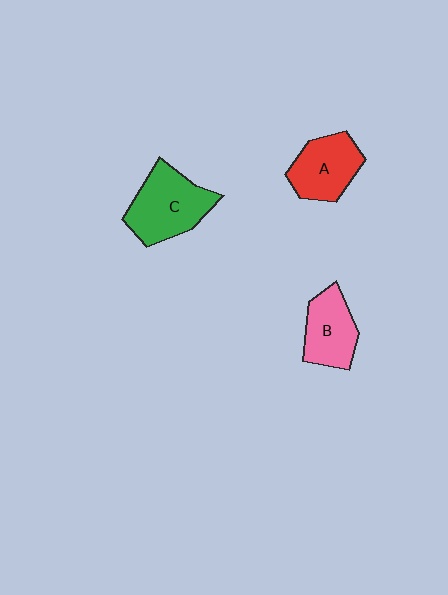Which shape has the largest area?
Shape C (green).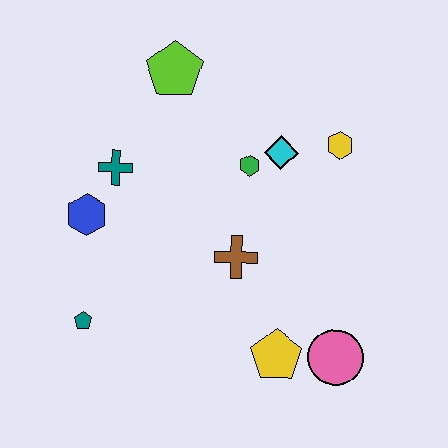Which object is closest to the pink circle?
The yellow pentagon is closest to the pink circle.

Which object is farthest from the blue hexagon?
The pink circle is farthest from the blue hexagon.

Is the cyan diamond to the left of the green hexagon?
No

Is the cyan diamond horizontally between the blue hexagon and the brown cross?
No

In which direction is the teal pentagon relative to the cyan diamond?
The teal pentagon is to the left of the cyan diamond.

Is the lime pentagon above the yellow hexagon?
Yes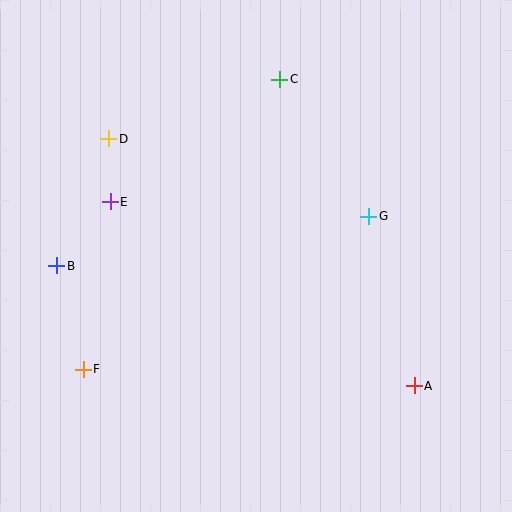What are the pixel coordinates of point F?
Point F is at (83, 369).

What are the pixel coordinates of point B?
Point B is at (57, 266).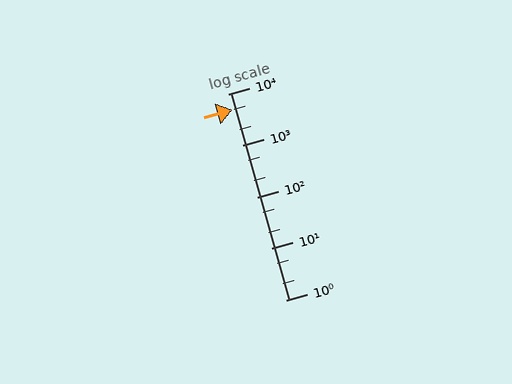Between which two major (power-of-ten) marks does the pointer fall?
The pointer is between 1000 and 10000.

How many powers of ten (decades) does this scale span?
The scale spans 4 decades, from 1 to 10000.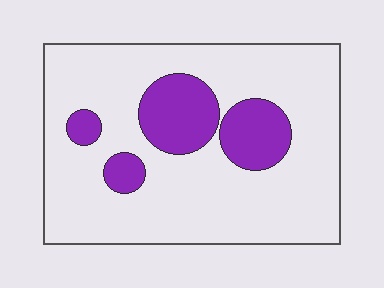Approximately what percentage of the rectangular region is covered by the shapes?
Approximately 20%.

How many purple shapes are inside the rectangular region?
4.